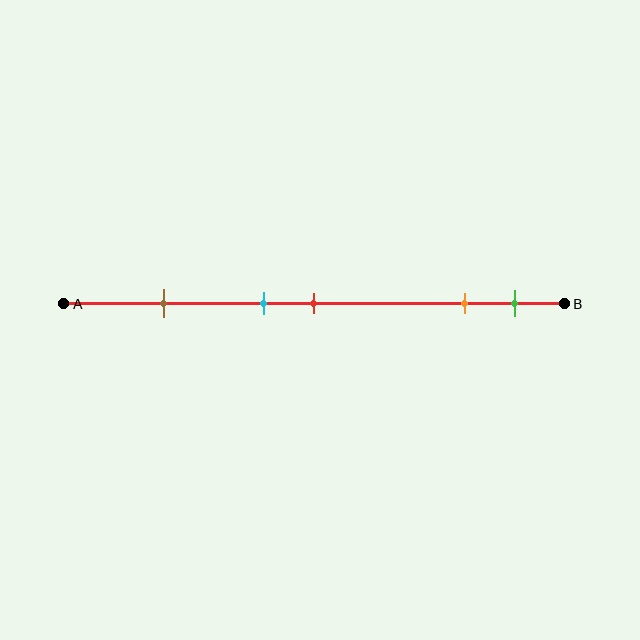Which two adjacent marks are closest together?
The cyan and red marks are the closest adjacent pair.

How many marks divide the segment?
There are 5 marks dividing the segment.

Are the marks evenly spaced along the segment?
No, the marks are not evenly spaced.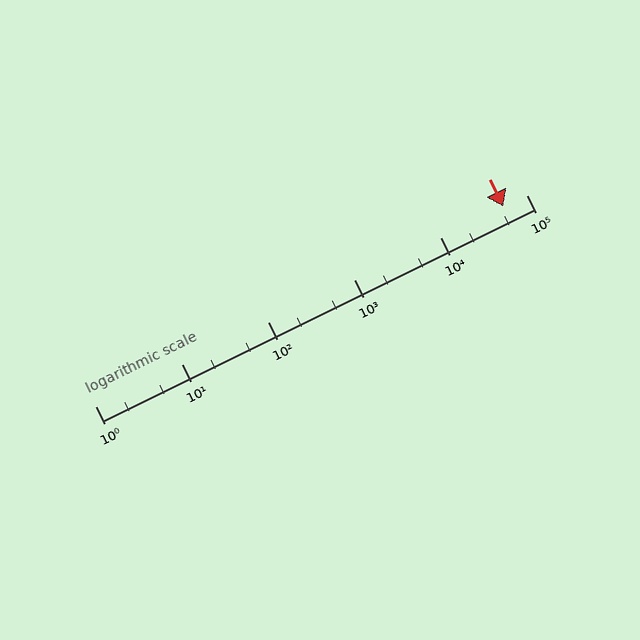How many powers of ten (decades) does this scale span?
The scale spans 5 decades, from 1 to 100000.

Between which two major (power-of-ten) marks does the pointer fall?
The pointer is between 10000 and 100000.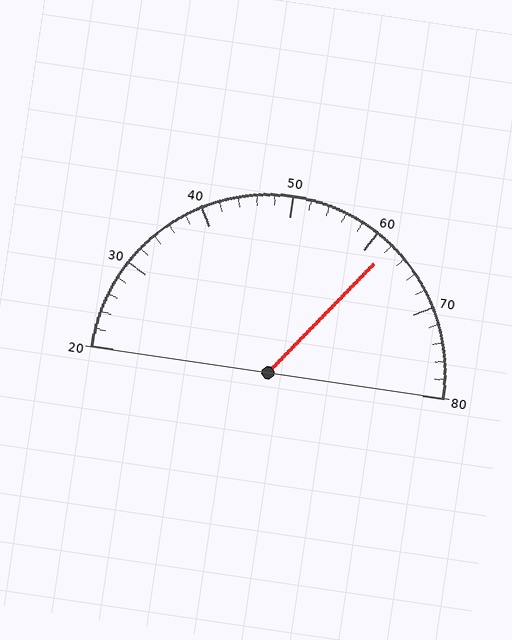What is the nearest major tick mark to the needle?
The nearest major tick mark is 60.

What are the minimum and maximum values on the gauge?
The gauge ranges from 20 to 80.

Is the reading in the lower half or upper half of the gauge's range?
The reading is in the upper half of the range (20 to 80).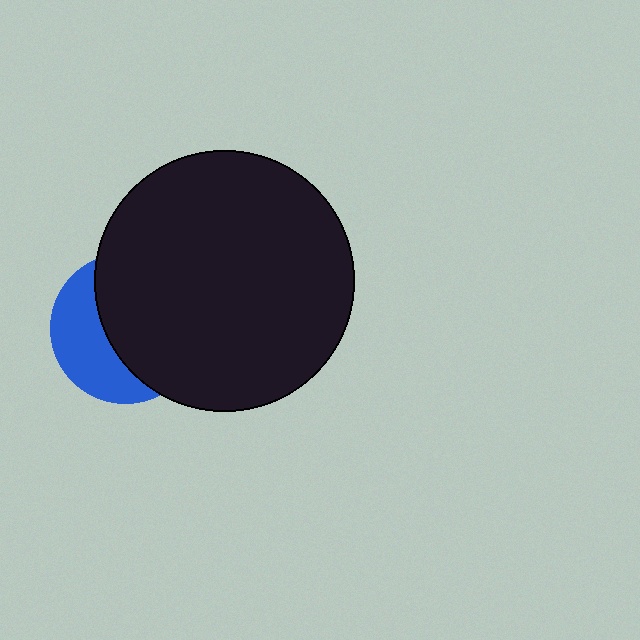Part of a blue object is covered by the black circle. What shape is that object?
It is a circle.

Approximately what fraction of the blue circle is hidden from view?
Roughly 61% of the blue circle is hidden behind the black circle.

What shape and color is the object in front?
The object in front is a black circle.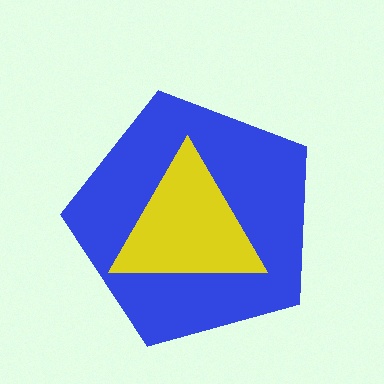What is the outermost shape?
The blue pentagon.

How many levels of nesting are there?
2.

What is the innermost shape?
The yellow triangle.